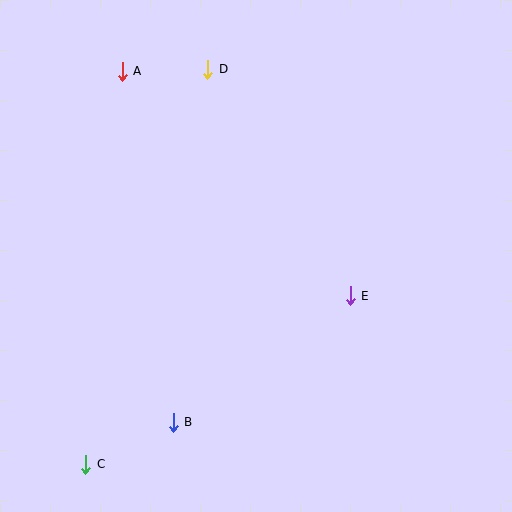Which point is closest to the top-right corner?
Point D is closest to the top-right corner.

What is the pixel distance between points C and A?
The distance between C and A is 394 pixels.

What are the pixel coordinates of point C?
Point C is at (86, 464).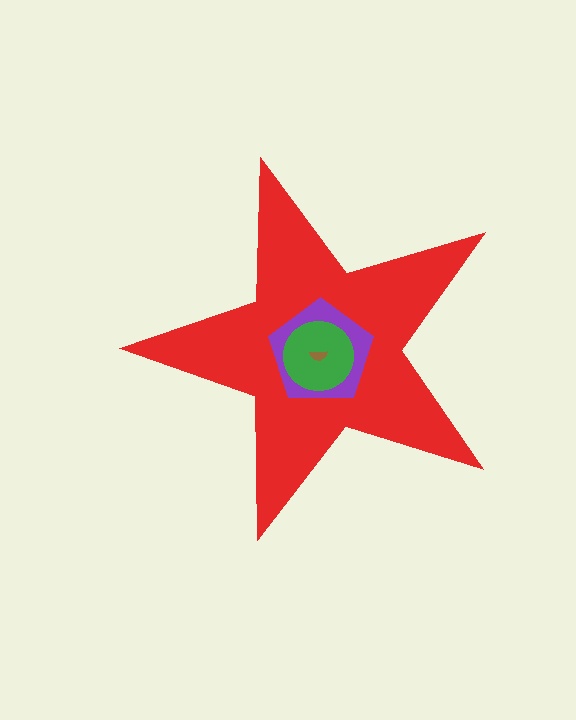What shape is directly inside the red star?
The purple pentagon.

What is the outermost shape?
The red star.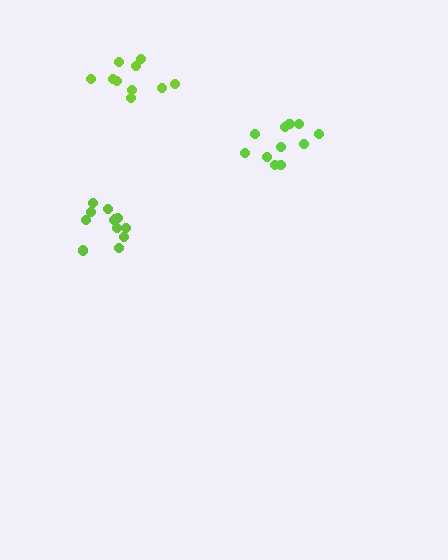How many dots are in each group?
Group 1: 10 dots, Group 2: 13 dots, Group 3: 11 dots (34 total).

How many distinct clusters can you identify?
There are 3 distinct clusters.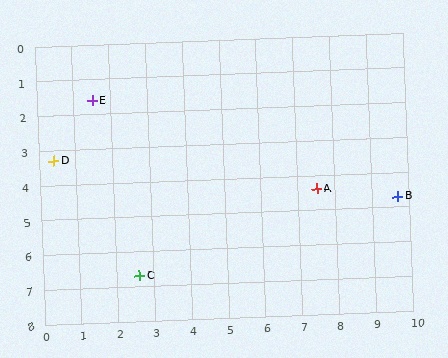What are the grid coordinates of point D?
Point D is at approximately (0.4, 3.3).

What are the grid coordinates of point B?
Point B is at approximately (9.7, 4.7).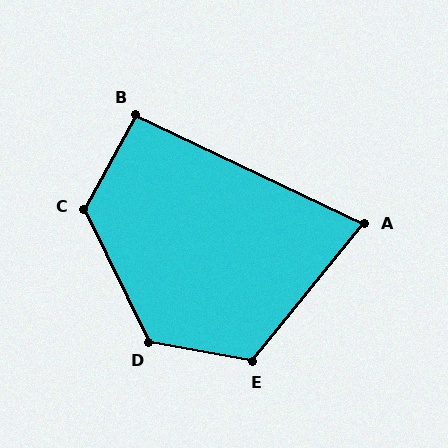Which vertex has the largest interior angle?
D, at approximately 126 degrees.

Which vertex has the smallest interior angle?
A, at approximately 76 degrees.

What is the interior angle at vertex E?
Approximately 119 degrees (obtuse).